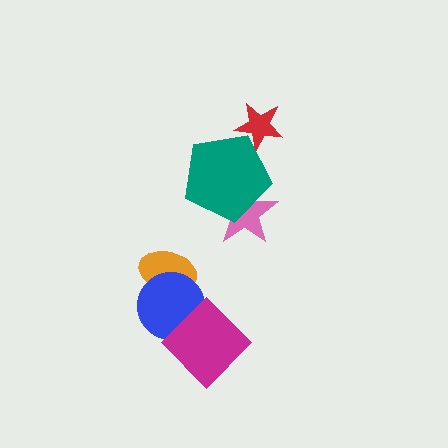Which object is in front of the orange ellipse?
The blue circle is in front of the orange ellipse.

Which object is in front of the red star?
The teal pentagon is in front of the red star.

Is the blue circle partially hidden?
Yes, it is partially covered by another shape.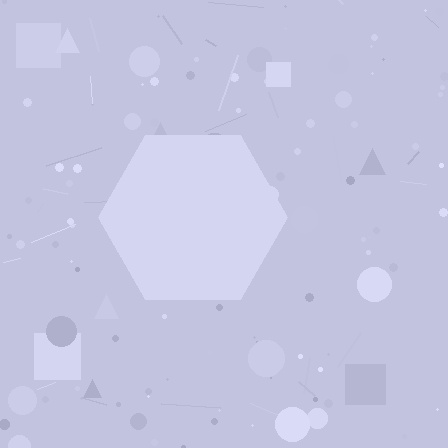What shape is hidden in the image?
A hexagon is hidden in the image.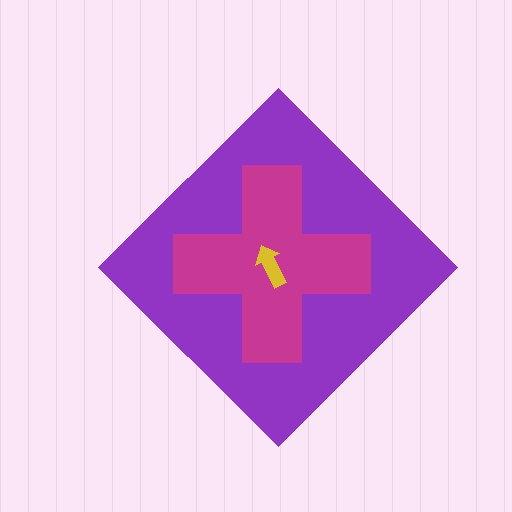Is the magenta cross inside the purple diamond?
Yes.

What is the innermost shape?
The yellow arrow.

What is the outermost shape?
The purple diamond.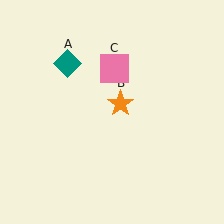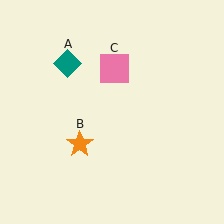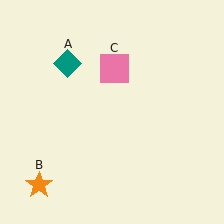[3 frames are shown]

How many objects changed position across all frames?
1 object changed position: orange star (object B).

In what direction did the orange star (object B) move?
The orange star (object B) moved down and to the left.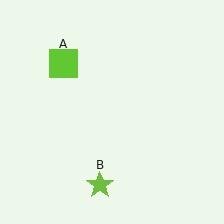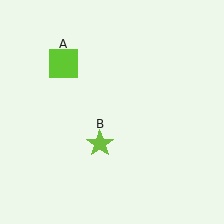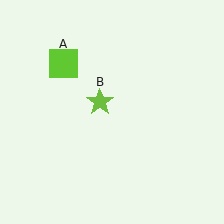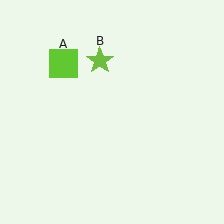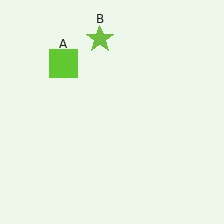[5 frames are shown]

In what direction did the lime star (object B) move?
The lime star (object B) moved up.